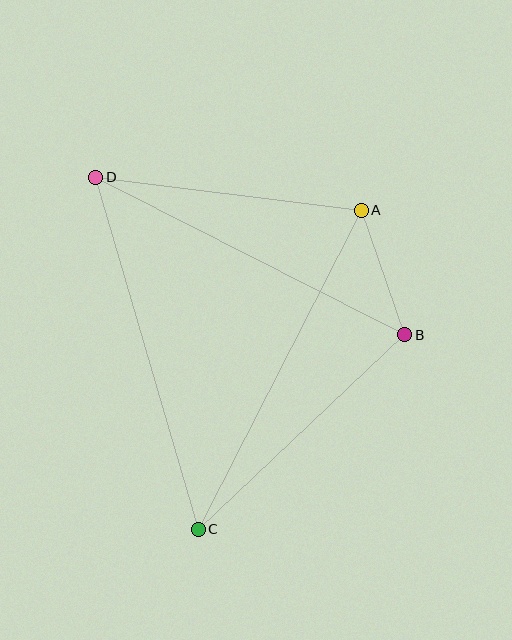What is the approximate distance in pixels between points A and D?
The distance between A and D is approximately 268 pixels.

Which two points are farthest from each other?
Points C and D are farthest from each other.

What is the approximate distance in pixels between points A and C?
The distance between A and C is approximately 358 pixels.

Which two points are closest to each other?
Points A and B are closest to each other.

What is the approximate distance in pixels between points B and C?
The distance between B and C is approximately 284 pixels.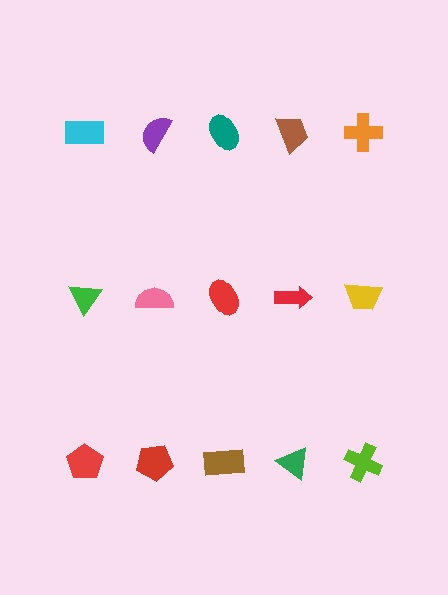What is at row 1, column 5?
An orange cross.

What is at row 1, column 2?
A purple semicircle.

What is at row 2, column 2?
A pink semicircle.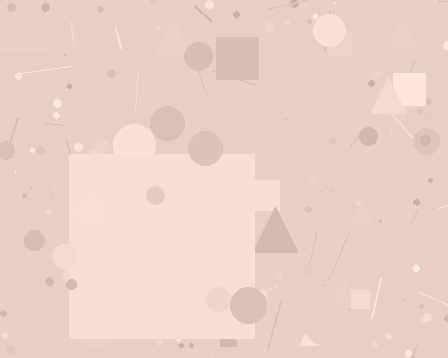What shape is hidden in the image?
A square is hidden in the image.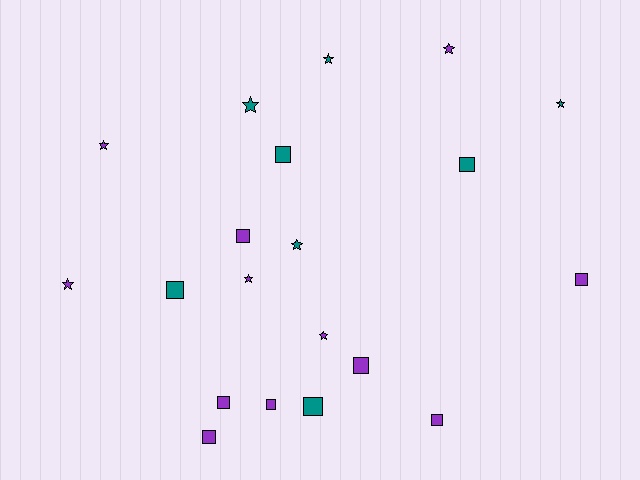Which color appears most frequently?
Purple, with 12 objects.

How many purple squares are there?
There are 7 purple squares.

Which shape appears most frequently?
Square, with 11 objects.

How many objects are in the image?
There are 20 objects.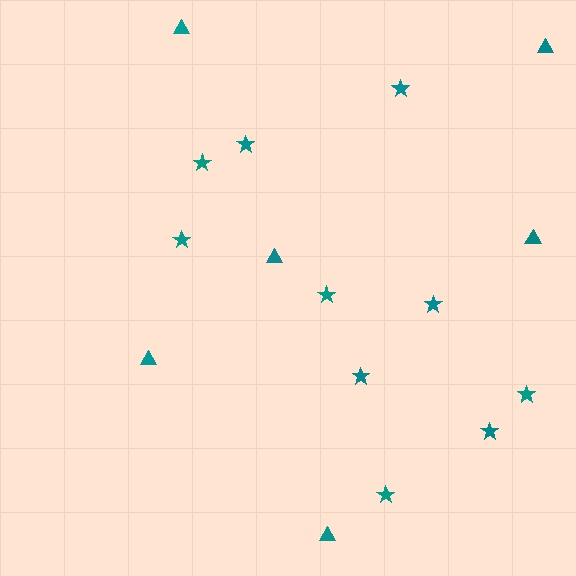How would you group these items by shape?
There are 2 groups: one group of triangles (6) and one group of stars (10).